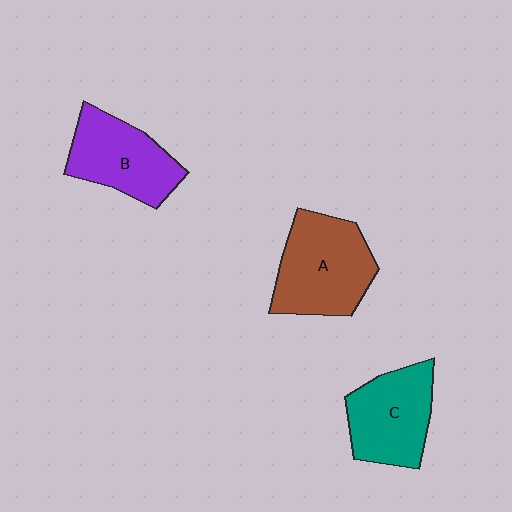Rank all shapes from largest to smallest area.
From largest to smallest: A (brown), C (teal), B (purple).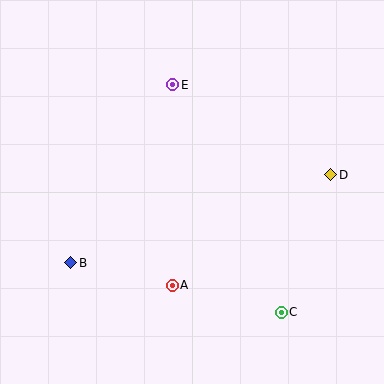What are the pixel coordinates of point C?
Point C is at (281, 312).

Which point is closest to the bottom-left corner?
Point B is closest to the bottom-left corner.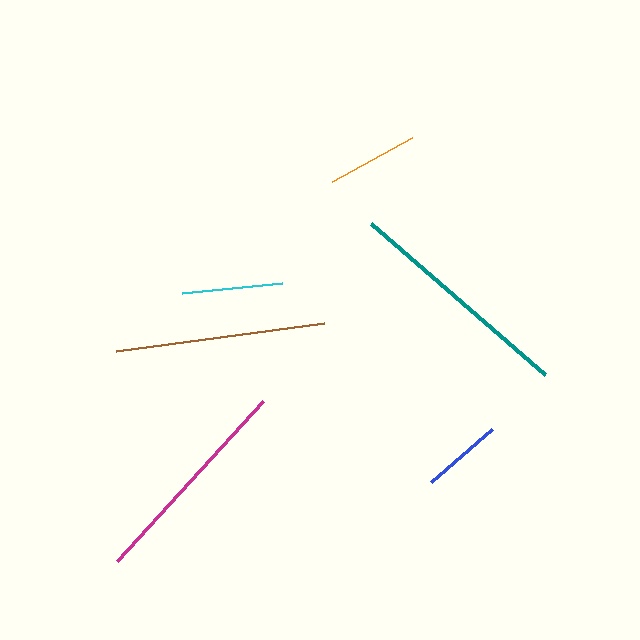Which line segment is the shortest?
The blue line is the shortest at approximately 80 pixels.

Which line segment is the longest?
The teal line is the longest at approximately 230 pixels.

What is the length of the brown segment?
The brown segment is approximately 210 pixels long.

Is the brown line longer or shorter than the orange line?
The brown line is longer than the orange line.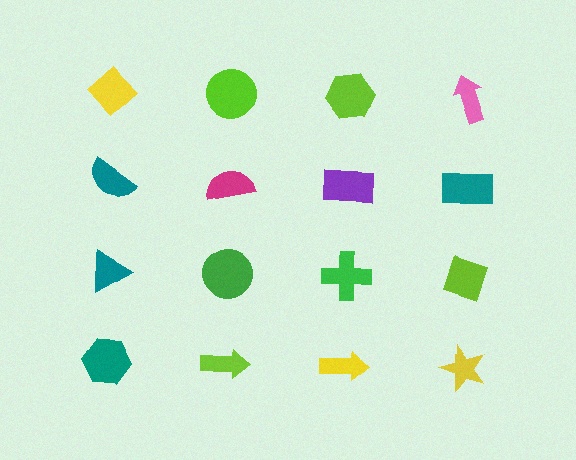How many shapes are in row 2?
4 shapes.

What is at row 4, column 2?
A lime arrow.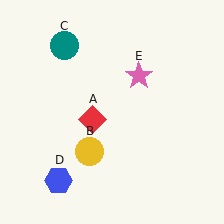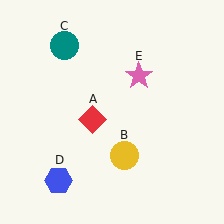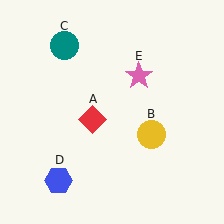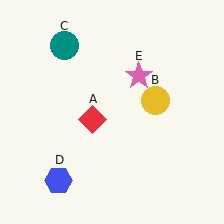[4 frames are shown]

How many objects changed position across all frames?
1 object changed position: yellow circle (object B).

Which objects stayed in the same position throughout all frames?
Red diamond (object A) and teal circle (object C) and blue hexagon (object D) and pink star (object E) remained stationary.